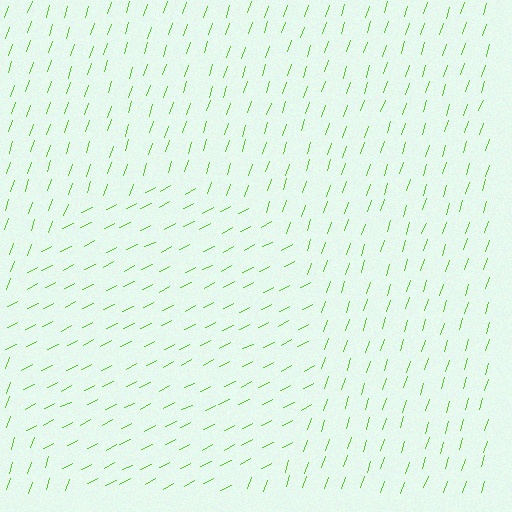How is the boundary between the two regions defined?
The boundary is defined purely by a change in line orientation (approximately 45 degrees difference). All lines are the same color and thickness.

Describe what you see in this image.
The image is filled with small lime line segments. A circle region in the image has lines oriented differently from the surrounding lines, creating a visible texture boundary.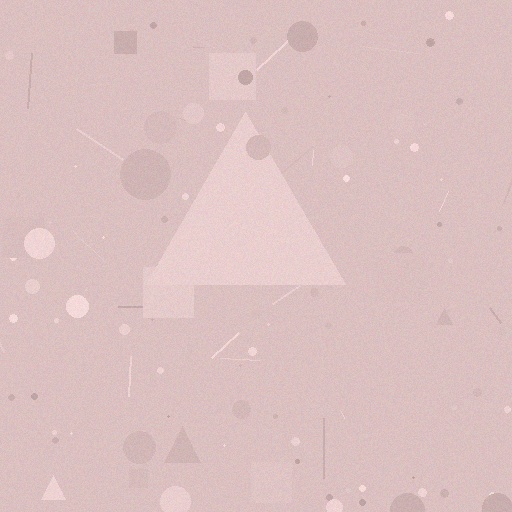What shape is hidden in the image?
A triangle is hidden in the image.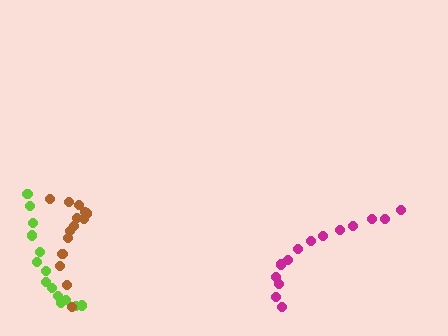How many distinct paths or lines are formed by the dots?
There are 3 distinct paths.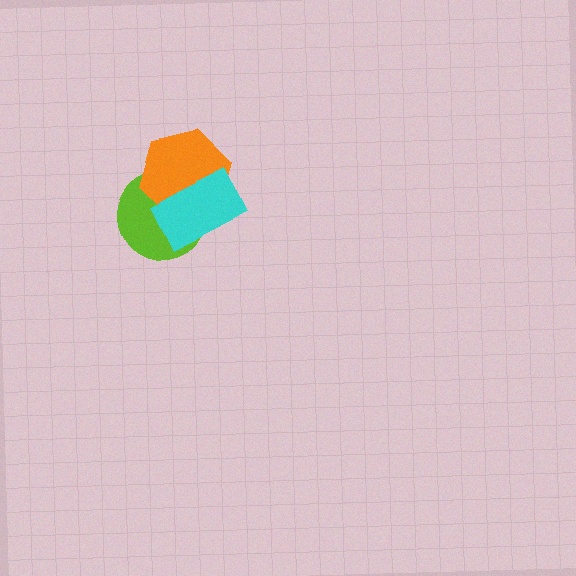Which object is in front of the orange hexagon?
The cyan rectangle is in front of the orange hexagon.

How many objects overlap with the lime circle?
2 objects overlap with the lime circle.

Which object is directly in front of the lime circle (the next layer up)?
The orange hexagon is directly in front of the lime circle.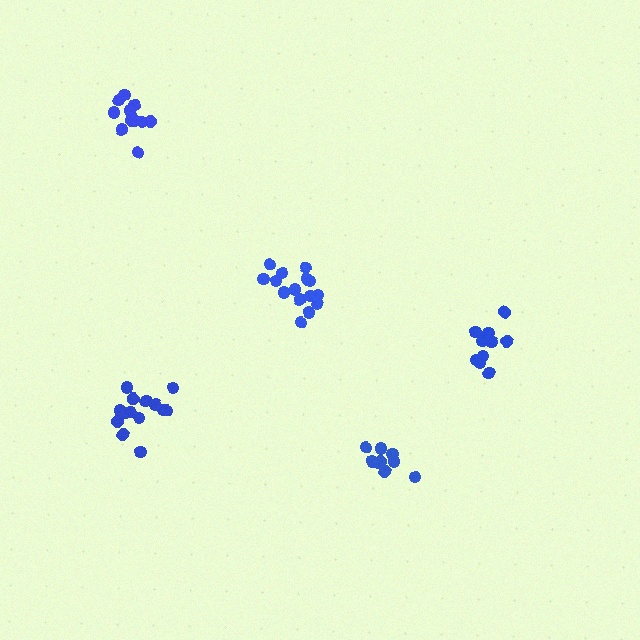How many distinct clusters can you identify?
There are 5 distinct clusters.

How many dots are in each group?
Group 1: 15 dots, Group 2: 9 dots, Group 3: 12 dots, Group 4: 11 dots, Group 5: 14 dots (61 total).